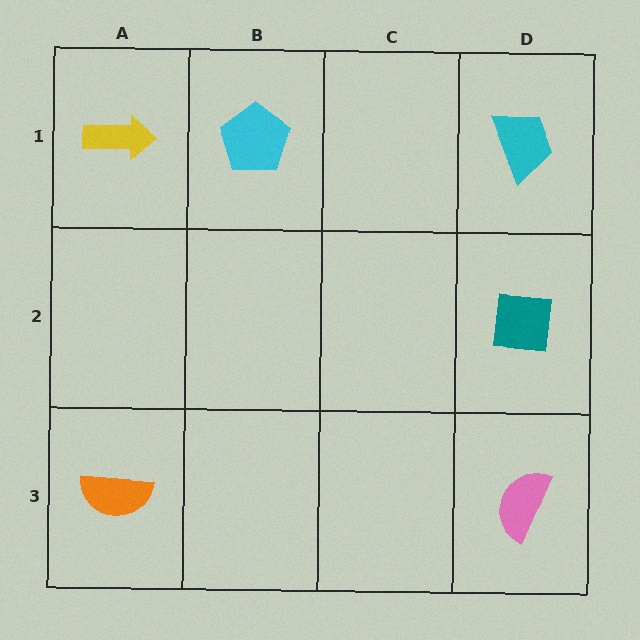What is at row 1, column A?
A yellow arrow.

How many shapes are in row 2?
1 shape.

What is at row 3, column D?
A pink semicircle.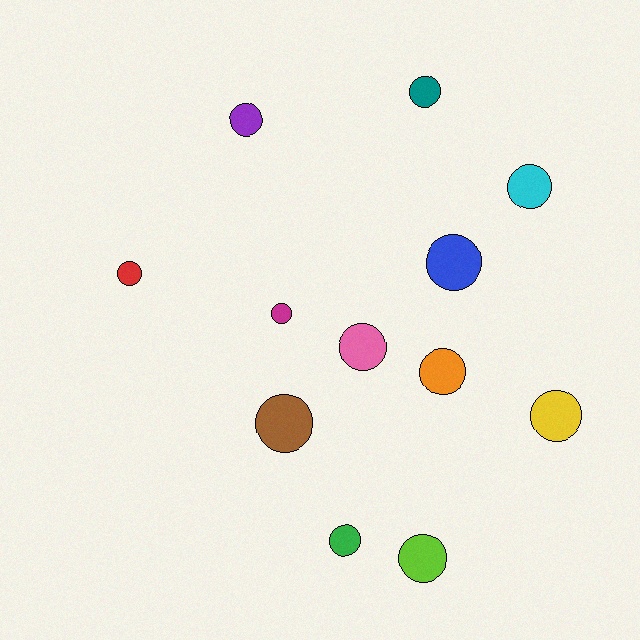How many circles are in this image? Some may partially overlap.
There are 12 circles.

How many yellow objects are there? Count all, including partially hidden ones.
There is 1 yellow object.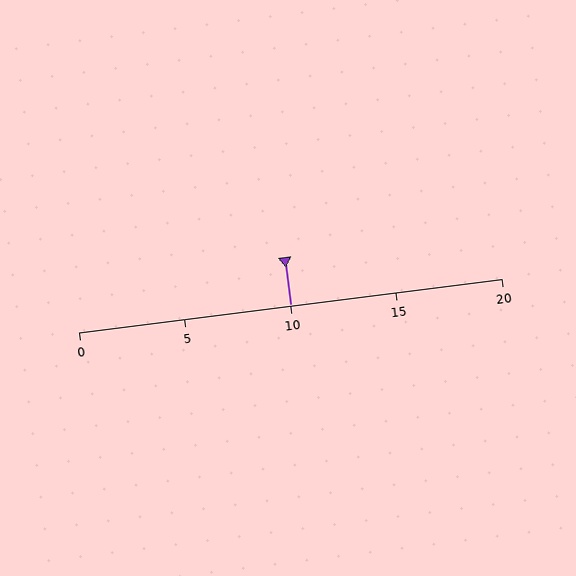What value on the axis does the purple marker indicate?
The marker indicates approximately 10.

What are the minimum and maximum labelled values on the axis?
The axis runs from 0 to 20.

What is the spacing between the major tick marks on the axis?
The major ticks are spaced 5 apart.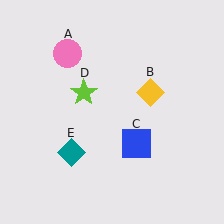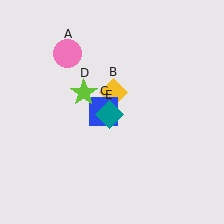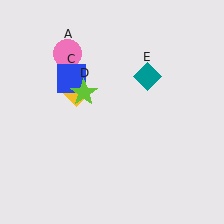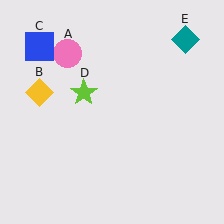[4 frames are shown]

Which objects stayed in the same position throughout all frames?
Pink circle (object A) and lime star (object D) remained stationary.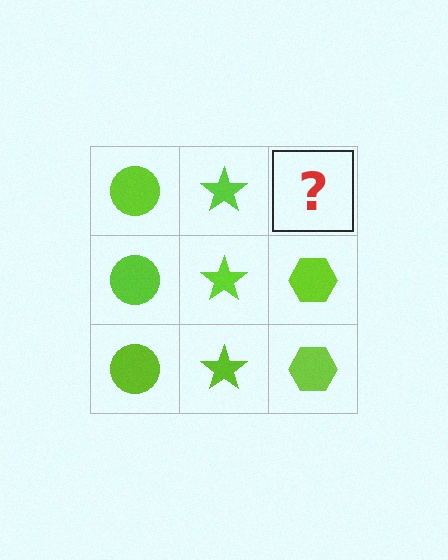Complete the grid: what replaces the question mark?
The question mark should be replaced with a lime hexagon.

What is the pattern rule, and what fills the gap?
The rule is that each column has a consistent shape. The gap should be filled with a lime hexagon.